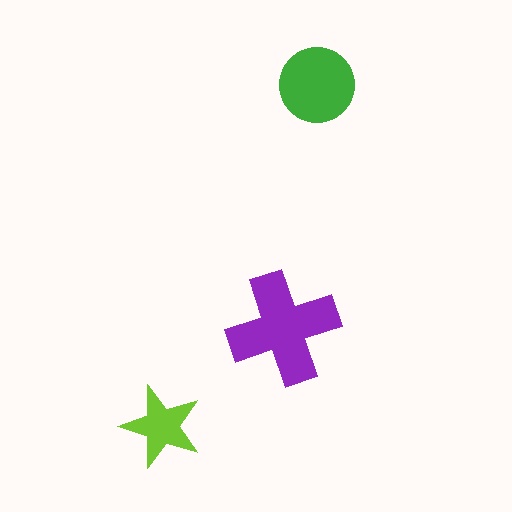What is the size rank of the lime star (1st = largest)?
3rd.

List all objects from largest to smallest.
The purple cross, the green circle, the lime star.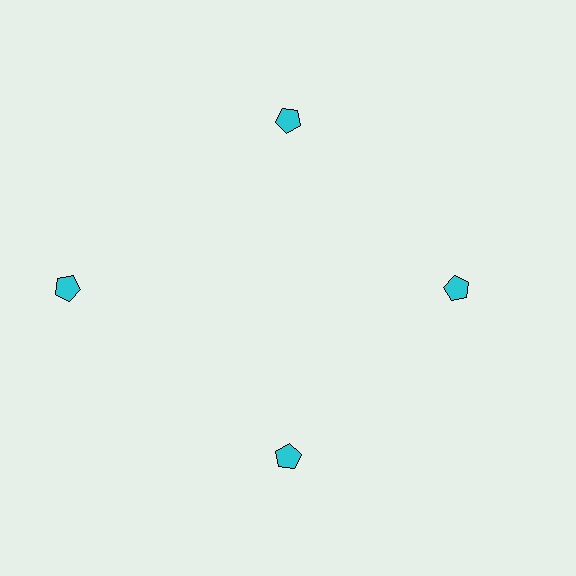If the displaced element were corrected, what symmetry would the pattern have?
It would have 4-fold rotational symmetry — the pattern would map onto itself every 90 degrees.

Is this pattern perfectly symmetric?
No. The 4 cyan pentagons are arranged in a ring, but one element near the 9 o'clock position is pushed outward from the center, breaking the 4-fold rotational symmetry.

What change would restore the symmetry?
The symmetry would be restored by moving it inward, back onto the ring so that all 4 pentagons sit at equal angles and equal distance from the center.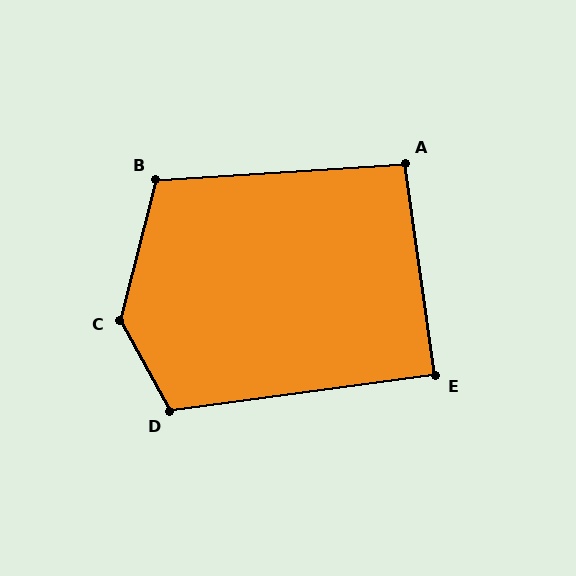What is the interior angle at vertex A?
Approximately 94 degrees (approximately right).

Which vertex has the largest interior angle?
C, at approximately 137 degrees.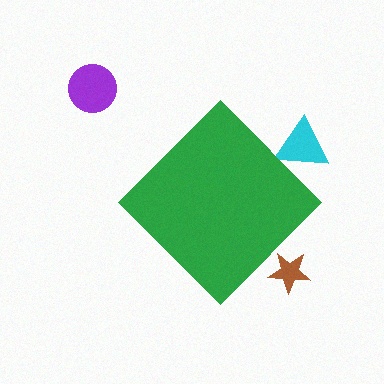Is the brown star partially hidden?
Yes, the brown star is partially hidden behind the green diamond.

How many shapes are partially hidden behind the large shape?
2 shapes are partially hidden.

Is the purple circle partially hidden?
No, the purple circle is fully visible.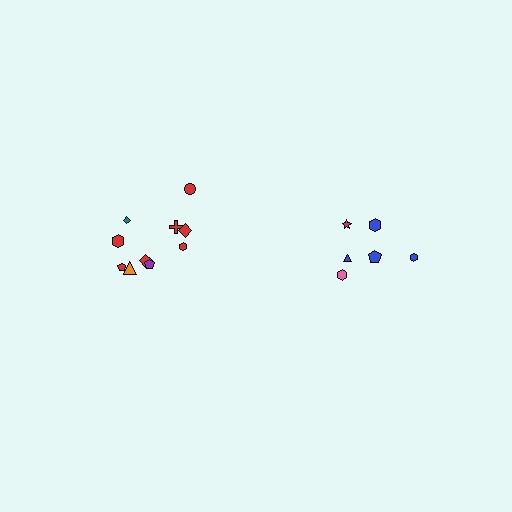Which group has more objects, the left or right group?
The left group.